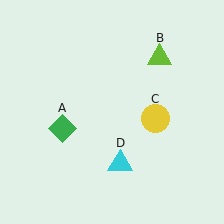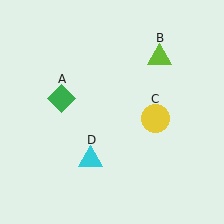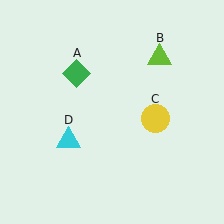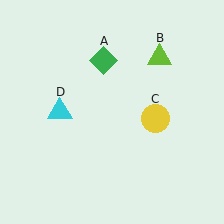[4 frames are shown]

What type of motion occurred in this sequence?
The green diamond (object A), cyan triangle (object D) rotated clockwise around the center of the scene.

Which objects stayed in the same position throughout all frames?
Lime triangle (object B) and yellow circle (object C) remained stationary.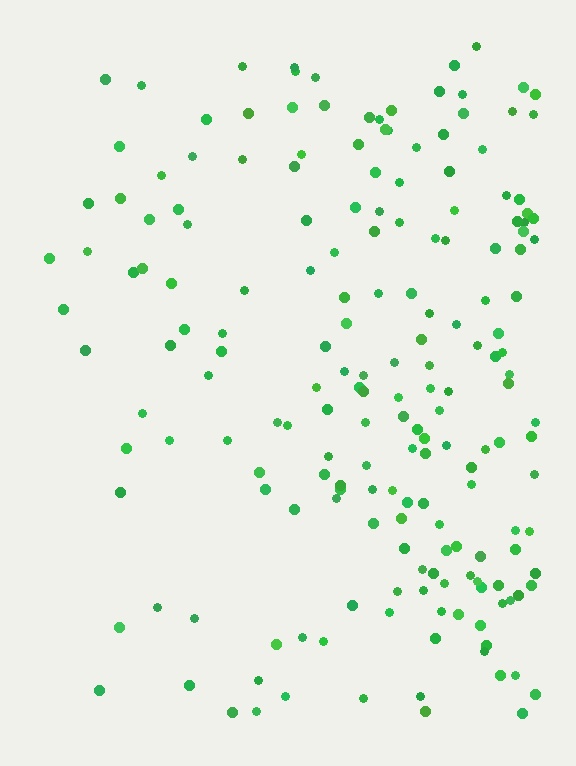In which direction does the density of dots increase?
From left to right, with the right side densest.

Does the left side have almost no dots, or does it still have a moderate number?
Still a moderate number, just noticeably fewer than the right.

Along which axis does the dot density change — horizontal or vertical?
Horizontal.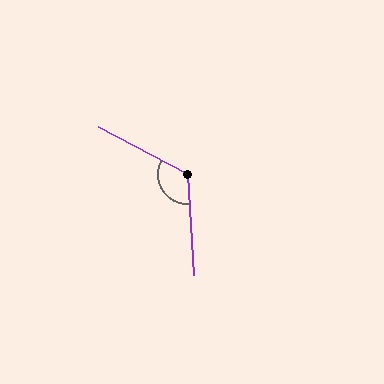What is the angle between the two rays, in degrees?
Approximately 121 degrees.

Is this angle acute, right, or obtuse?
It is obtuse.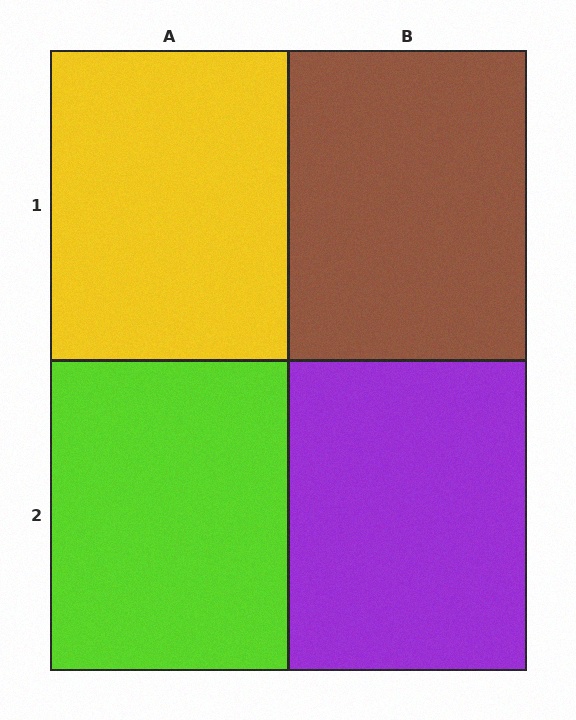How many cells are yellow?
1 cell is yellow.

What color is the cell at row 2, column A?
Lime.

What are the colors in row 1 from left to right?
Yellow, brown.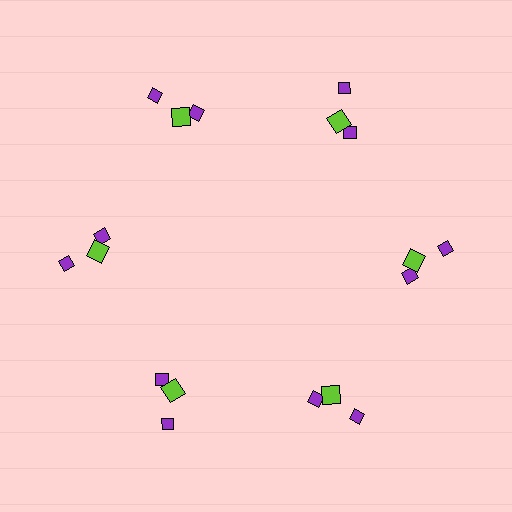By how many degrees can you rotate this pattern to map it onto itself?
The pattern maps onto itself every 60 degrees of rotation.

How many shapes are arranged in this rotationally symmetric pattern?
There are 18 shapes, arranged in 6 groups of 3.